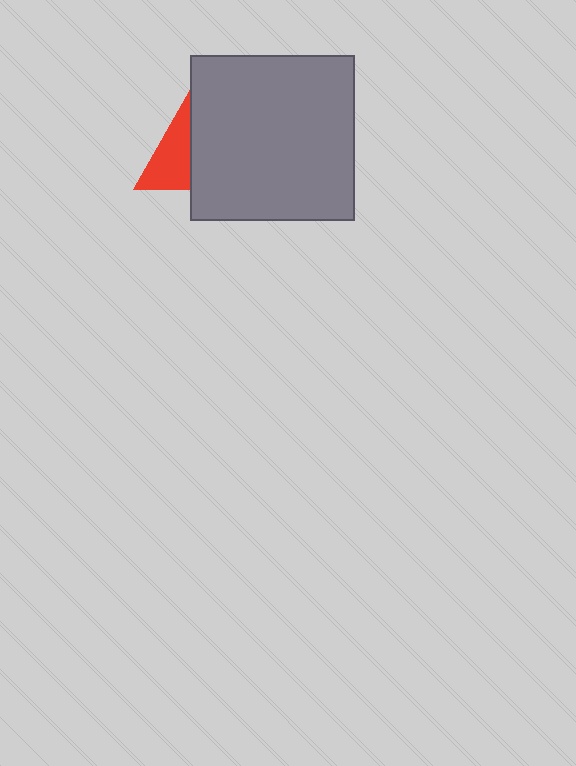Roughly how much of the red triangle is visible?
About half of it is visible (roughly 48%).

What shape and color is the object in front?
The object in front is a gray square.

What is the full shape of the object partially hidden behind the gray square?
The partially hidden object is a red triangle.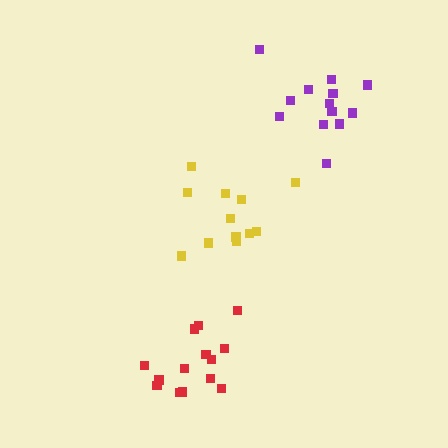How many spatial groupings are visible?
There are 3 spatial groupings.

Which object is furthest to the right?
The purple cluster is rightmost.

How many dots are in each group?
Group 1: 12 dots, Group 2: 13 dots, Group 3: 14 dots (39 total).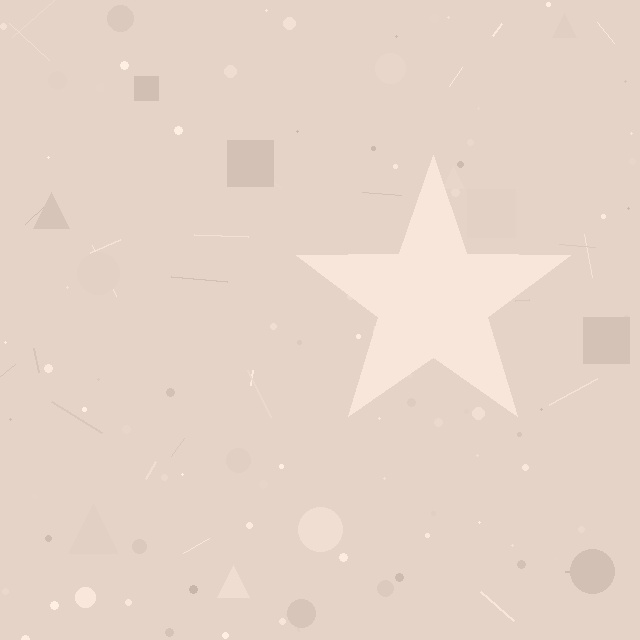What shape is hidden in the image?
A star is hidden in the image.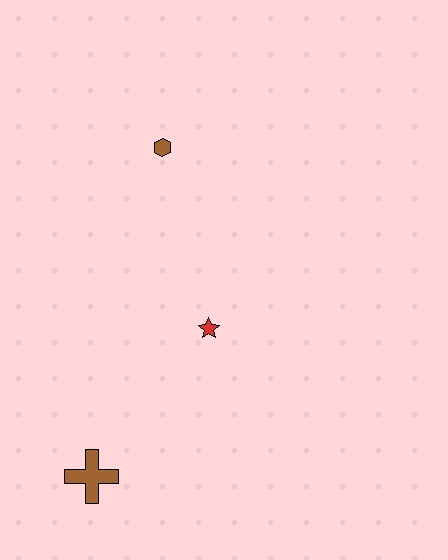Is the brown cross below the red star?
Yes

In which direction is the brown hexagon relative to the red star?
The brown hexagon is above the red star.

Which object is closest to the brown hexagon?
The red star is closest to the brown hexagon.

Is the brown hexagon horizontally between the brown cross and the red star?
Yes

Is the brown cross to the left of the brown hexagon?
Yes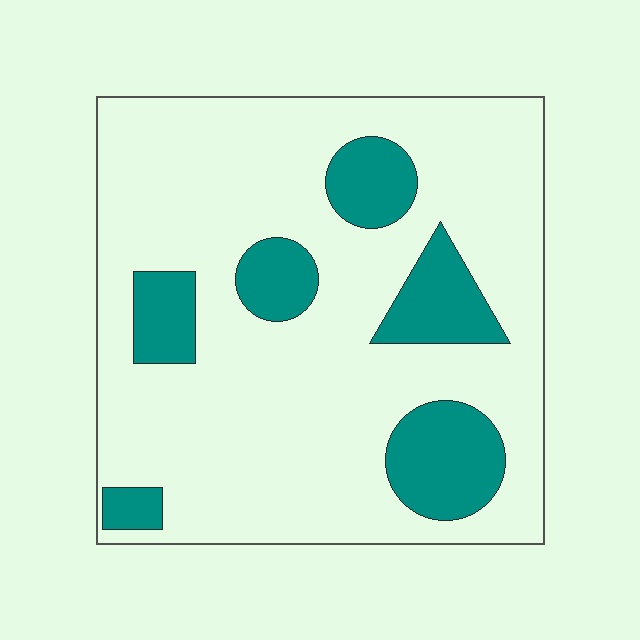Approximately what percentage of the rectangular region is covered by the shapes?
Approximately 20%.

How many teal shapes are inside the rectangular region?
6.